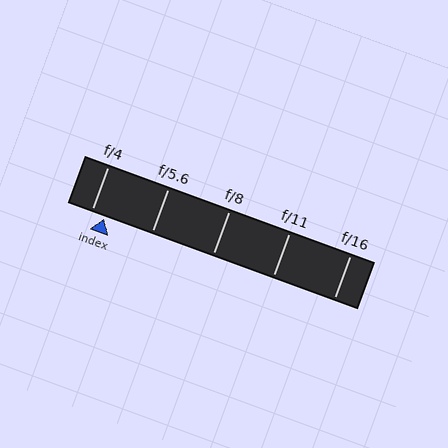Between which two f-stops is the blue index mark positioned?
The index mark is between f/4 and f/5.6.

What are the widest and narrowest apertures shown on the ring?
The widest aperture shown is f/4 and the narrowest is f/16.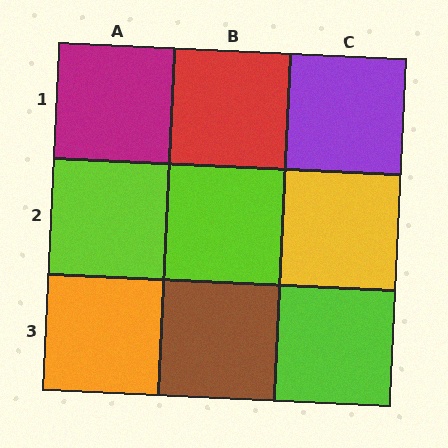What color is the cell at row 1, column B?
Red.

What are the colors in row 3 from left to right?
Orange, brown, lime.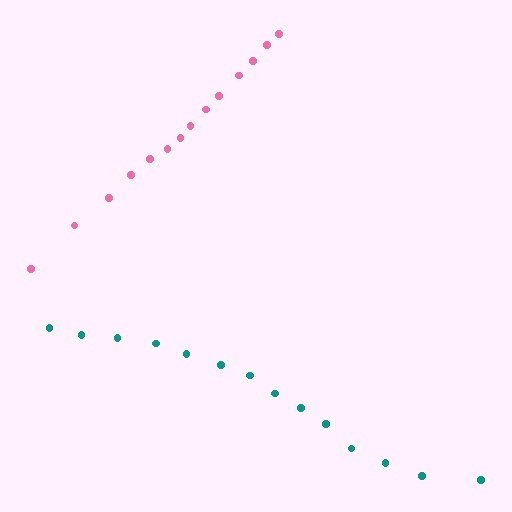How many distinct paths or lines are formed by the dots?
There are 2 distinct paths.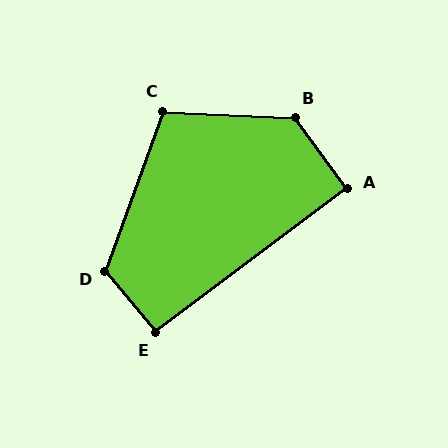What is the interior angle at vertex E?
Approximately 93 degrees (approximately right).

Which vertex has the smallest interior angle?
A, at approximately 91 degrees.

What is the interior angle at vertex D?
Approximately 120 degrees (obtuse).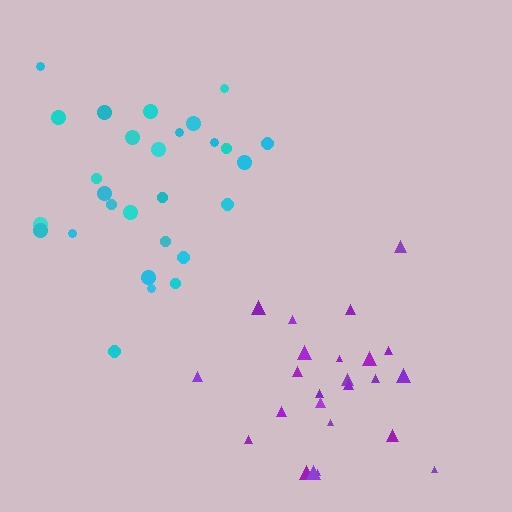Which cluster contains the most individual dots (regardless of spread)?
Cyan (29).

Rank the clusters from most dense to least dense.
purple, cyan.